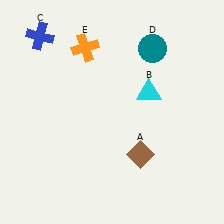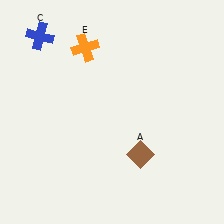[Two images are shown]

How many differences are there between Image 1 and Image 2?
There are 2 differences between the two images.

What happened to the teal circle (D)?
The teal circle (D) was removed in Image 2. It was in the top-right area of Image 1.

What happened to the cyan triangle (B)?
The cyan triangle (B) was removed in Image 2. It was in the top-right area of Image 1.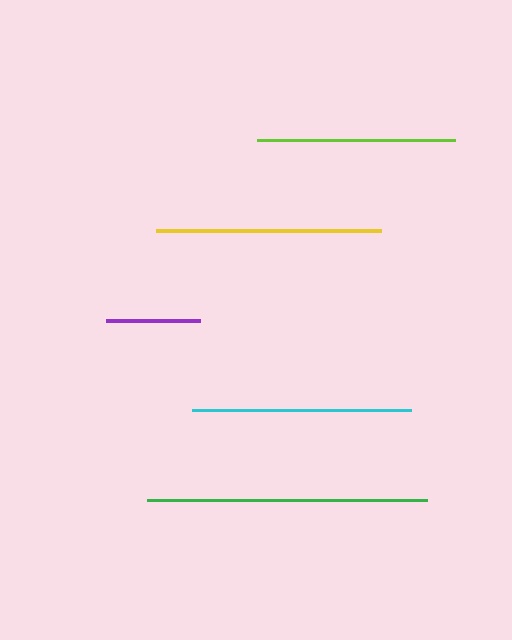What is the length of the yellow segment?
The yellow segment is approximately 225 pixels long.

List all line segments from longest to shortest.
From longest to shortest: green, yellow, cyan, lime, purple.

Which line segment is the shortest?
The purple line is the shortest at approximately 94 pixels.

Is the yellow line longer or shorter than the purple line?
The yellow line is longer than the purple line.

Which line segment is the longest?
The green line is the longest at approximately 280 pixels.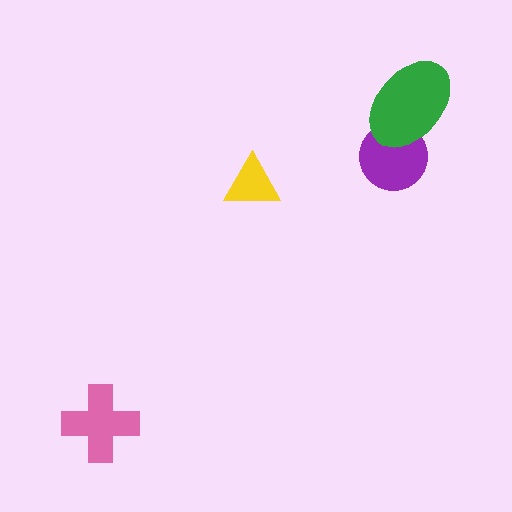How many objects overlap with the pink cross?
0 objects overlap with the pink cross.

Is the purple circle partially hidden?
Yes, it is partially covered by another shape.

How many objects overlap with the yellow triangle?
0 objects overlap with the yellow triangle.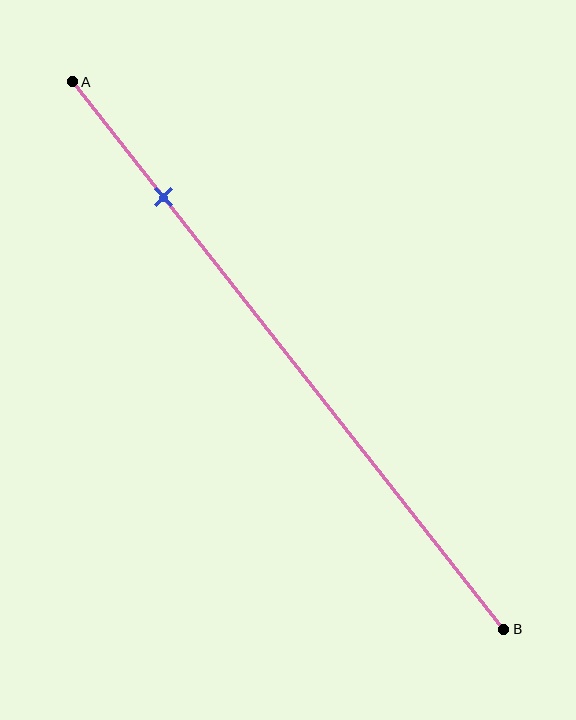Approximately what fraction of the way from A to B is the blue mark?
The blue mark is approximately 20% of the way from A to B.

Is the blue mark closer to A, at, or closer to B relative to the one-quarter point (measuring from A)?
The blue mark is closer to point A than the one-quarter point of segment AB.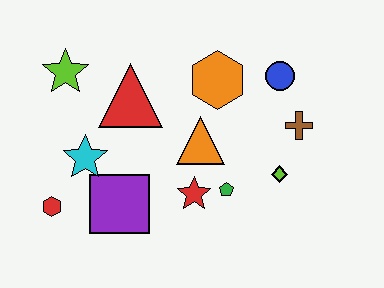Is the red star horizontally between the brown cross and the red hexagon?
Yes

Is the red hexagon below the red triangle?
Yes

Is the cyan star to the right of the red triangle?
No